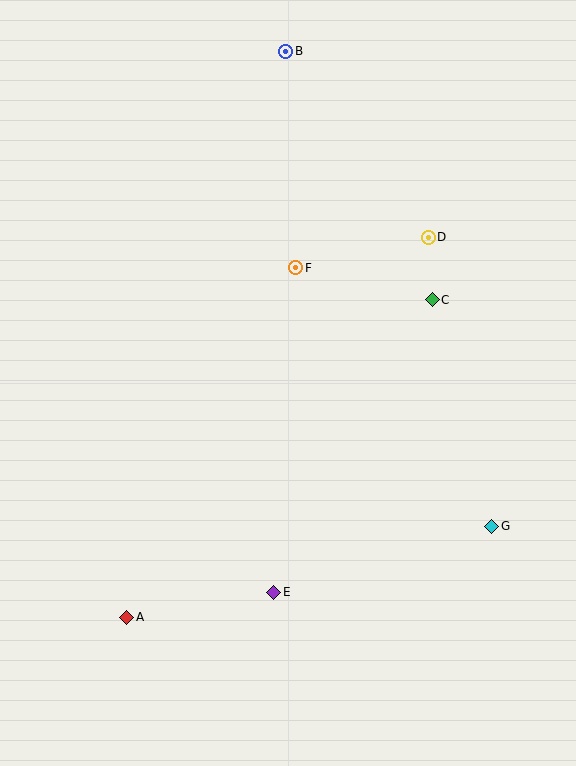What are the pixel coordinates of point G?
Point G is at (492, 526).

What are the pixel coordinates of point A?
Point A is at (126, 617).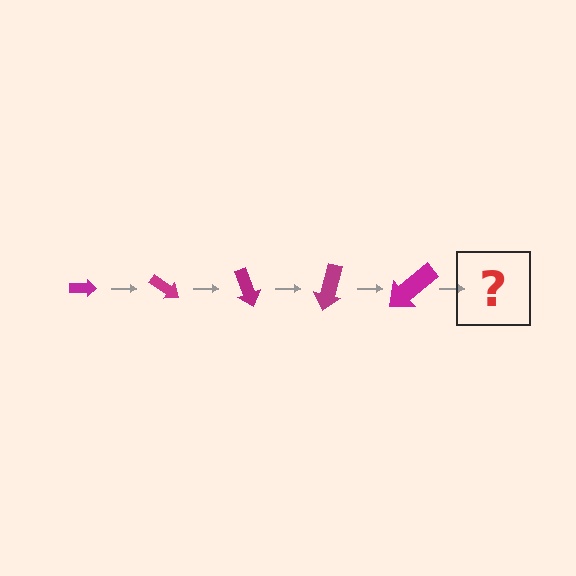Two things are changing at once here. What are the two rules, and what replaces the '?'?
The two rules are that the arrow grows larger each step and it rotates 35 degrees each step. The '?' should be an arrow, larger than the previous one and rotated 175 degrees from the start.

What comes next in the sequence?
The next element should be an arrow, larger than the previous one and rotated 175 degrees from the start.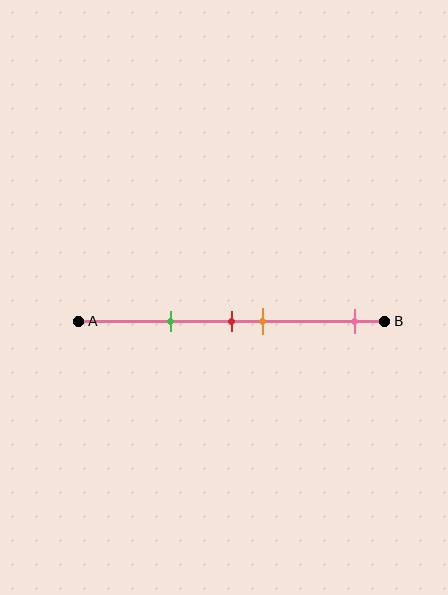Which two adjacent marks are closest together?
The red and orange marks are the closest adjacent pair.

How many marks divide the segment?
There are 4 marks dividing the segment.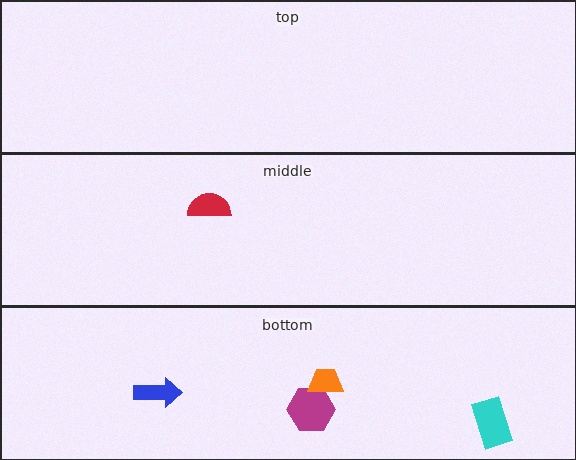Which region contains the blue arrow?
The bottom region.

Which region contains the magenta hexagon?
The bottom region.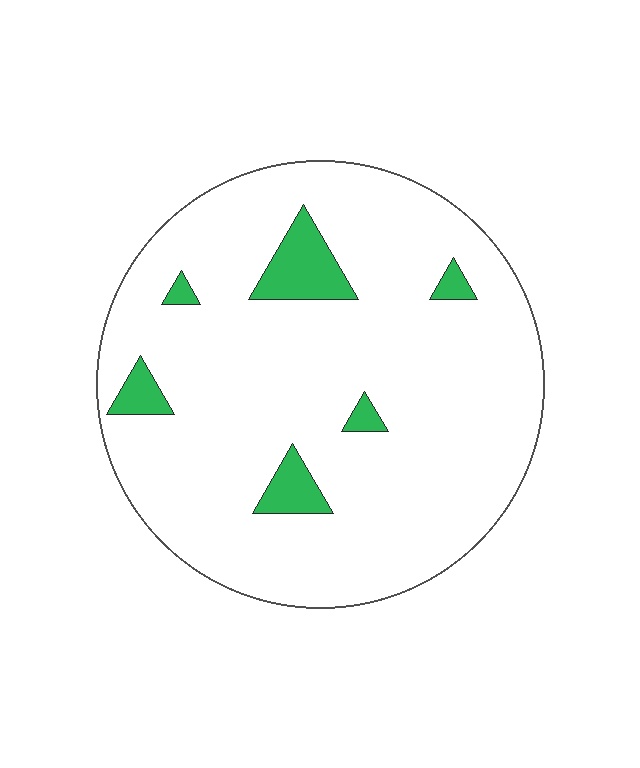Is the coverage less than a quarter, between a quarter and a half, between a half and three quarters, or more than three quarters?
Less than a quarter.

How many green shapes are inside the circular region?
6.